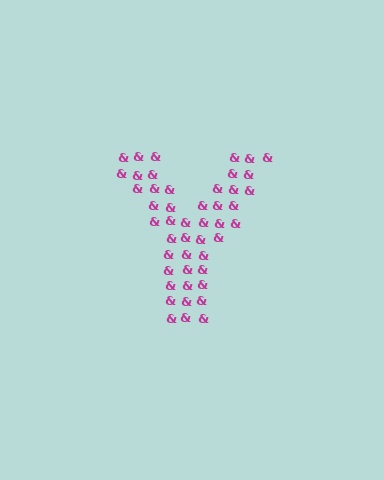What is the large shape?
The large shape is the letter Y.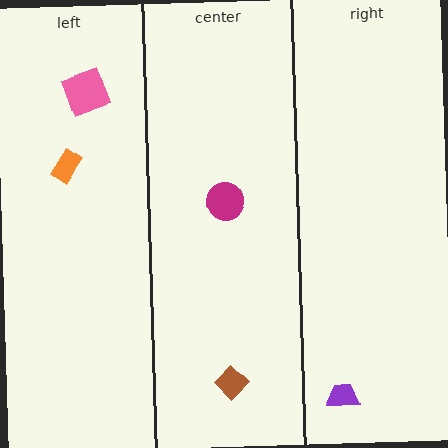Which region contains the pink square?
The left region.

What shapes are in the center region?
The brown diamond, the magenta circle.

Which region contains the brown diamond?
The center region.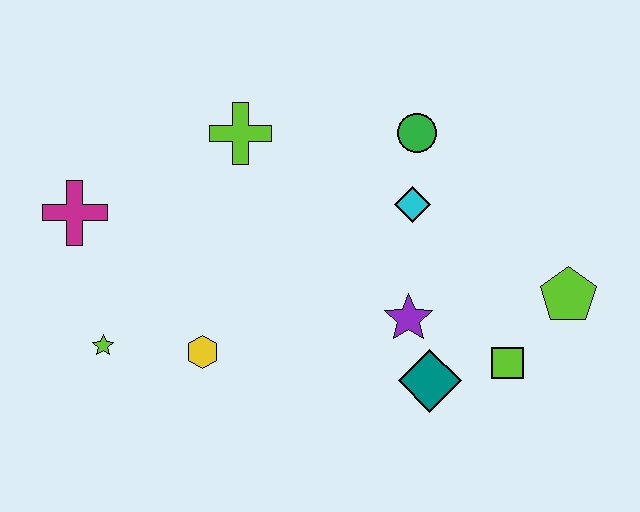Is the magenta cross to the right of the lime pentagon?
No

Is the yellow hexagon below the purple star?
Yes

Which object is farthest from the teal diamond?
The magenta cross is farthest from the teal diamond.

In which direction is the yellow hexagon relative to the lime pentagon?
The yellow hexagon is to the left of the lime pentagon.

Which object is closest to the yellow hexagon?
The lime star is closest to the yellow hexagon.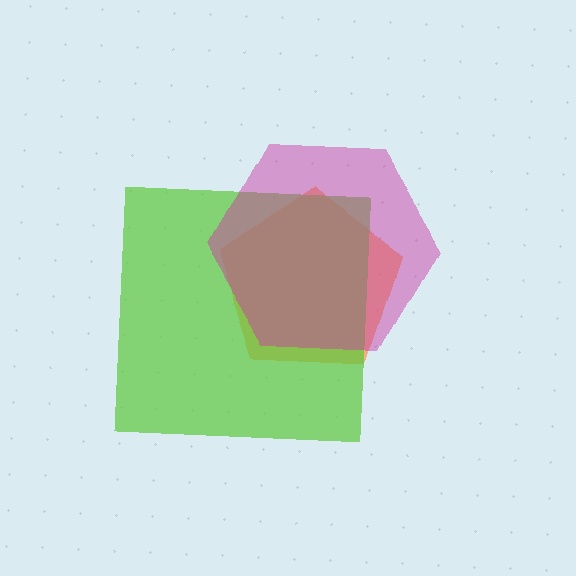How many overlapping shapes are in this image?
There are 3 overlapping shapes in the image.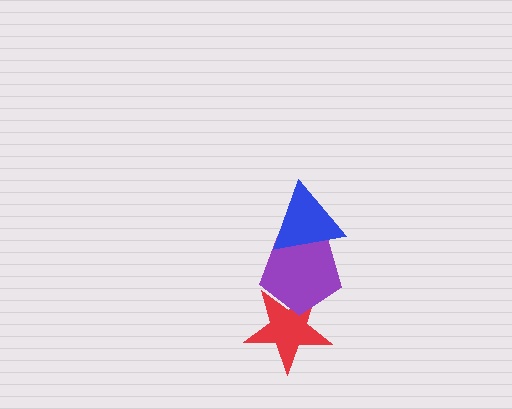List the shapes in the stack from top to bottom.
From top to bottom: the blue triangle, the purple pentagon, the red star.